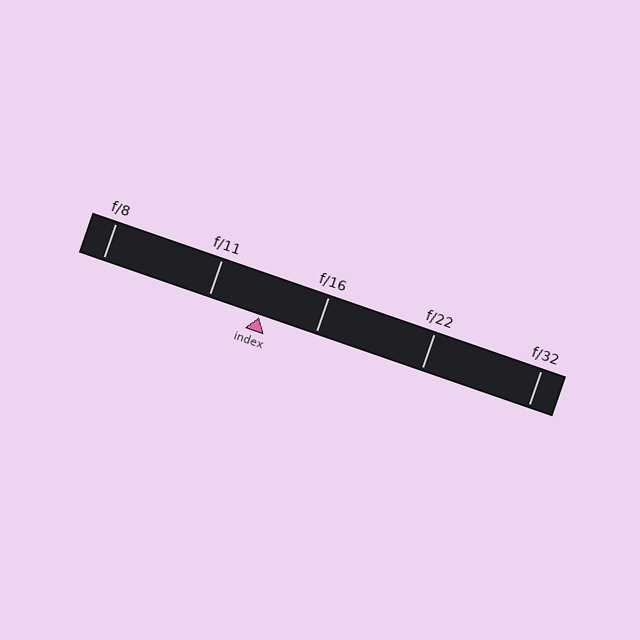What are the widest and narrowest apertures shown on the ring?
The widest aperture shown is f/8 and the narrowest is f/32.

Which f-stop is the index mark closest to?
The index mark is closest to f/11.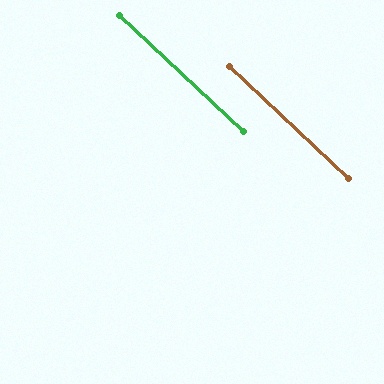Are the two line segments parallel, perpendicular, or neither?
Parallel — their directions differ by only 0.0°.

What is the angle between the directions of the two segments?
Approximately 0 degrees.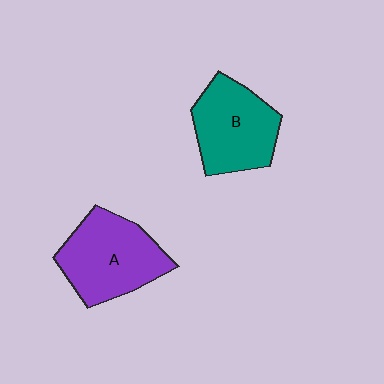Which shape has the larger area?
Shape A (purple).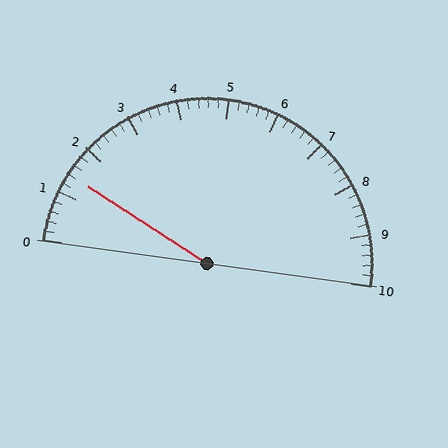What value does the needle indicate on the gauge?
The needle indicates approximately 1.4.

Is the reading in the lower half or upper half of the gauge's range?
The reading is in the lower half of the range (0 to 10).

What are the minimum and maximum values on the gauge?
The gauge ranges from 0 to 10.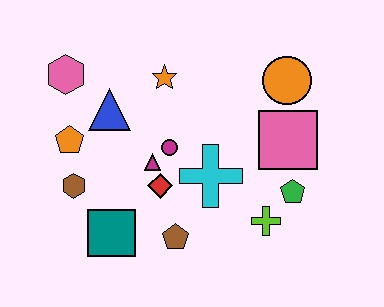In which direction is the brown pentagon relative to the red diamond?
The brown pentagon is below the red diamond.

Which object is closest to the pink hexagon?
The blue triangle is closest to the pink hexagon.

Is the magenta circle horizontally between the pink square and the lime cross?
No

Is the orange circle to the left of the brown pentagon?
No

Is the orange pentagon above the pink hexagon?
No